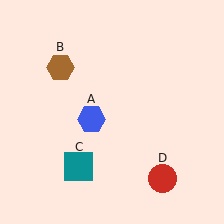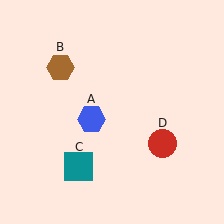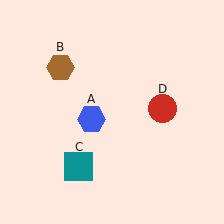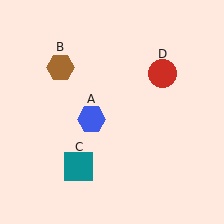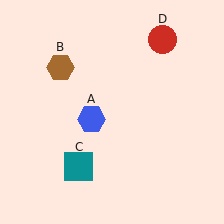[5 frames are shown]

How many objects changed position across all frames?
1 object changed position: red circle (object D).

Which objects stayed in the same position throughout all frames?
Blue hexagon (object A) and brown hexagon (object B) and teal square (object C) remained stationary.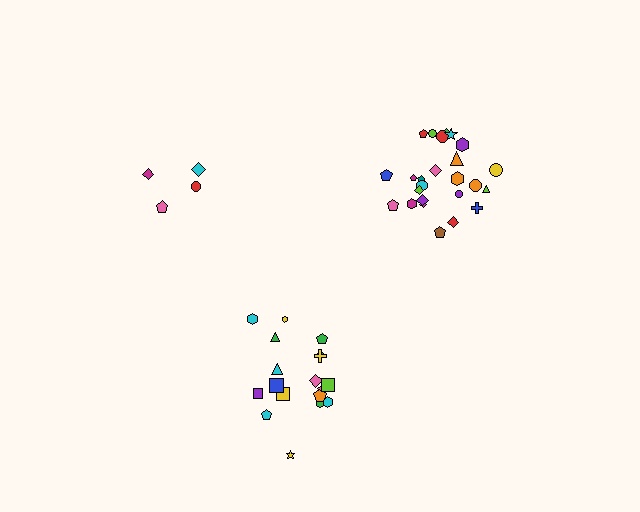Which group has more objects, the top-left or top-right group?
The top-right group.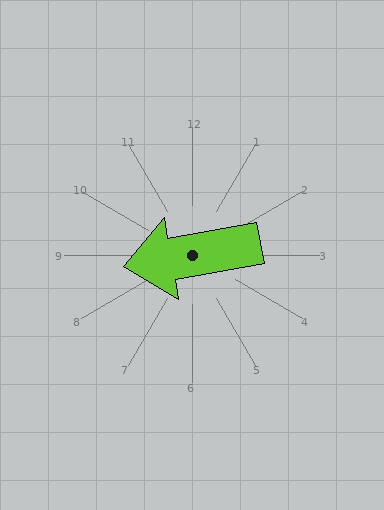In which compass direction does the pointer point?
West.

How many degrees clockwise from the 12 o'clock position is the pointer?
Approximately 260 degrees.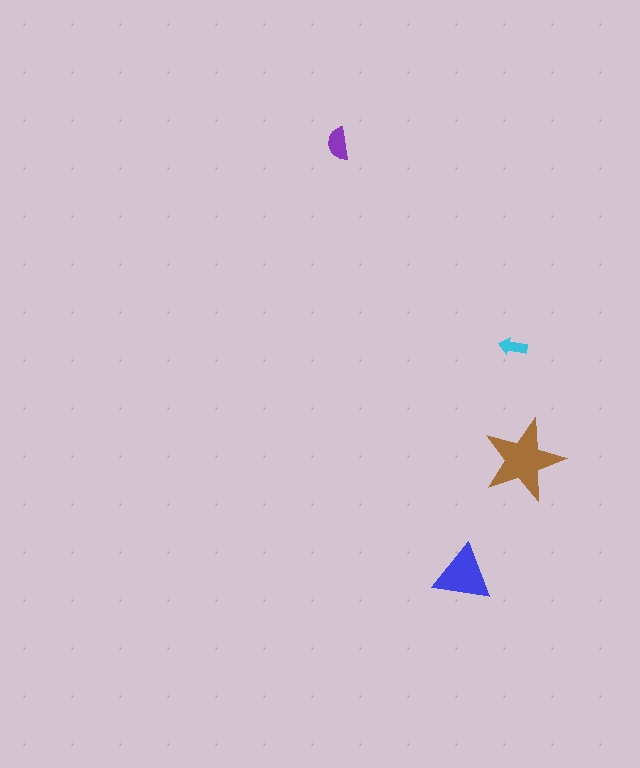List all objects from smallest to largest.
The cyan arrow, the purple semicircle, the blue triangle, the brown star.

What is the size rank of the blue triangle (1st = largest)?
2nd.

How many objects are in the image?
There are 4 objects in the image.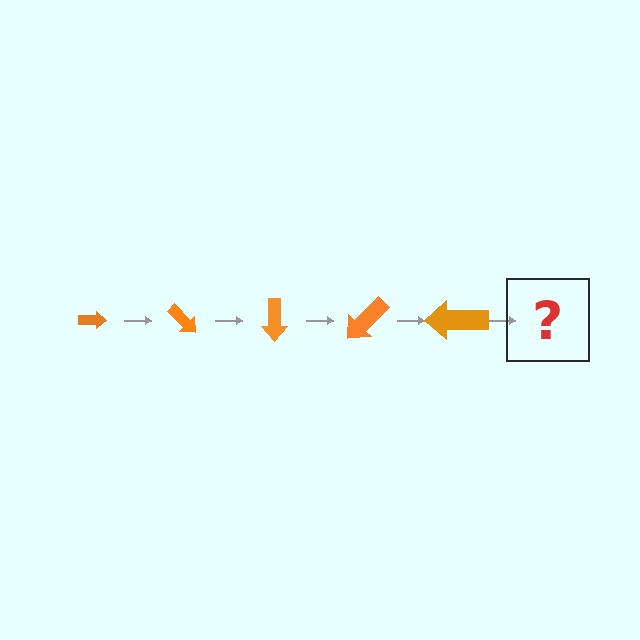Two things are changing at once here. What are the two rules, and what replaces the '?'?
The two rules are that the arrow grows larger each step and it rotates 45 degrees each step. The '?' should be an arrow, larger than the previous one and rotated 225 degrees from the start.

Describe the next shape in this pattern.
It should be an arrow, larger than the previous one and rotated 225 degrees from the start.